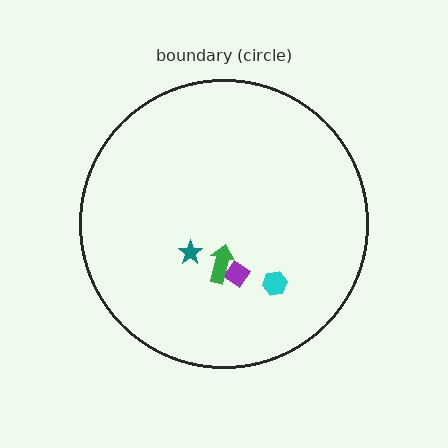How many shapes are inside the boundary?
4 inside, 0 outside.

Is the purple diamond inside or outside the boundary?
Inside.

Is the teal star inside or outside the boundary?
Inside.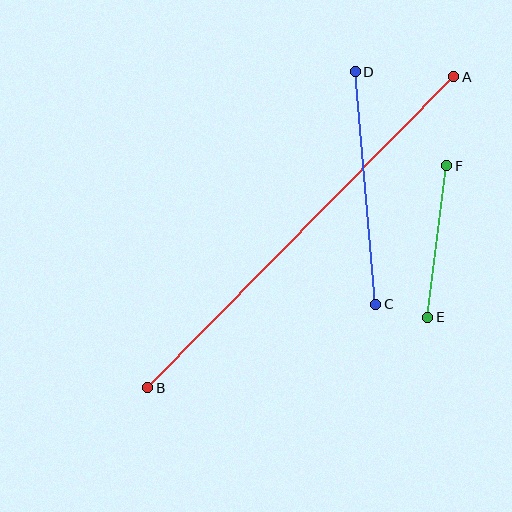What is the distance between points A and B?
The distance is approximately 436 pixels.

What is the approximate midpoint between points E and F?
The midpoint is at approximately (437, 242) pixels.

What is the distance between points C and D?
The distance is approximately 233 pixels.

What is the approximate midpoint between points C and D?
The midpoint is at approximately (366, 188) pixels.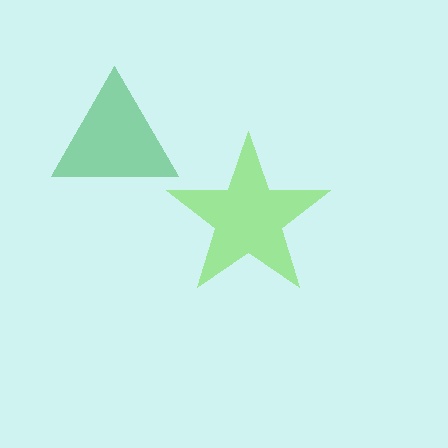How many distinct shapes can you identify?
There are 2 distinct shapes: a lime star, a green triangle.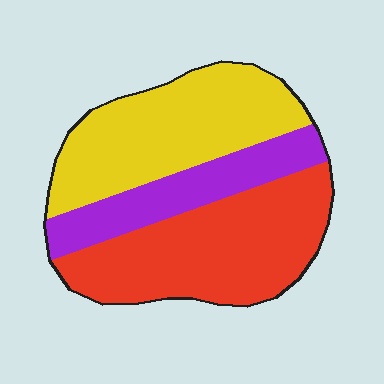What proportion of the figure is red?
Red covers roughly 40% of the figure.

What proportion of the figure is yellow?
Yellow takes up about three eighths (3/8) of the figure.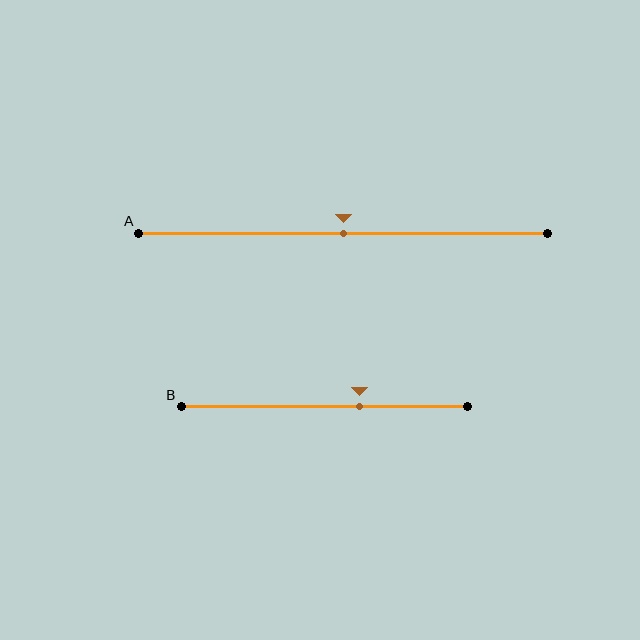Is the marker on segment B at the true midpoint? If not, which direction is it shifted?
No, the marker on segment B is shifted to the right by about 12% of the segment length.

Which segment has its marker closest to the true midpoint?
Segment A has its marker closest to the true midpoint.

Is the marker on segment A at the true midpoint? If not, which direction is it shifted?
Yes, the marker on segment A is at the true midpoint.